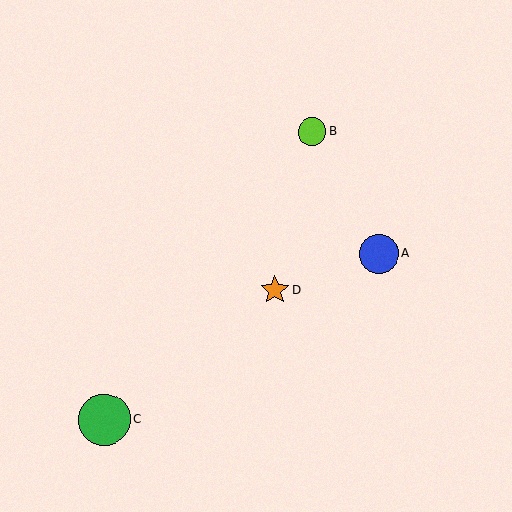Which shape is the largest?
The green circle (labeled C) is the largest.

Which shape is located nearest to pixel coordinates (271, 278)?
The orange star (labeled D) at (275, 290) is nearest to that location.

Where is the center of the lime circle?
The center of the lime circle is at (312, 132).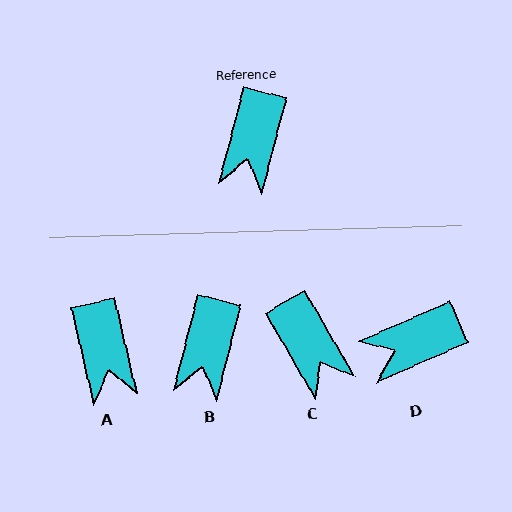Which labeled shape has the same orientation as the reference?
B.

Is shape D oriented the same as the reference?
No, it is off by about 52 degrees.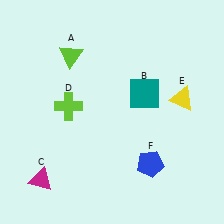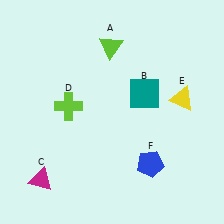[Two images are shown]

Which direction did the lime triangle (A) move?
The lime triangle (A) moved right.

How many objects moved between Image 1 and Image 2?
1 object moved between the two images.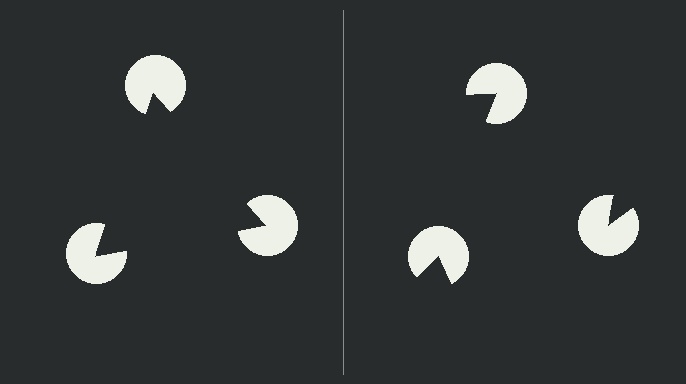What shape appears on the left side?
An illusory triangle.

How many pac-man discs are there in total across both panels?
6 — 3 on each side.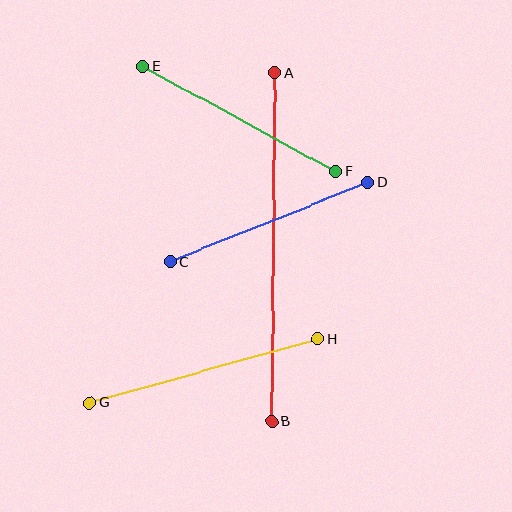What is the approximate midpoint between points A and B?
The midpoint is at approximately (273, 247) pixels.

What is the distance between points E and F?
The distance is approximately 220 pixels.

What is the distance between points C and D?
The distance is approximately 213 pixels.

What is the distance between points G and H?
The distance is approximately 236 pixels.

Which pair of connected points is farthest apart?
Points A and B are farthest apart.